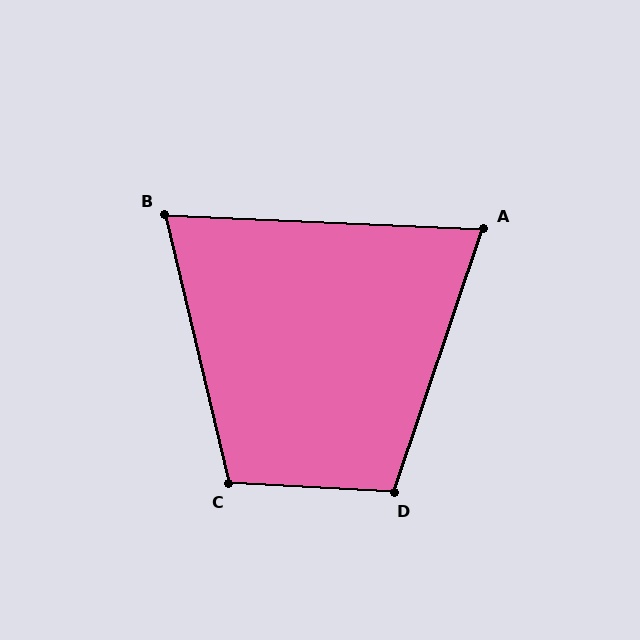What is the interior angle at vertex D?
Approximately 106 degrees (obtuse).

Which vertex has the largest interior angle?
C, at approximately 106 degrees.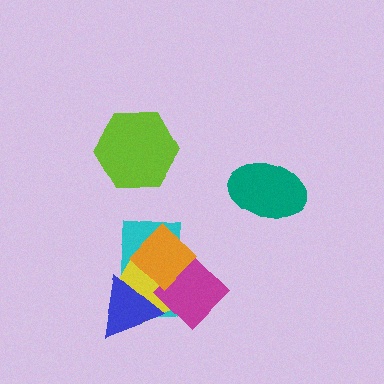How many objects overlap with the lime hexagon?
0 objects overlap with the lime hexagon.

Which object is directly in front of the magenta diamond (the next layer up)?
The blue triangle is directly in front of the magenta diamond.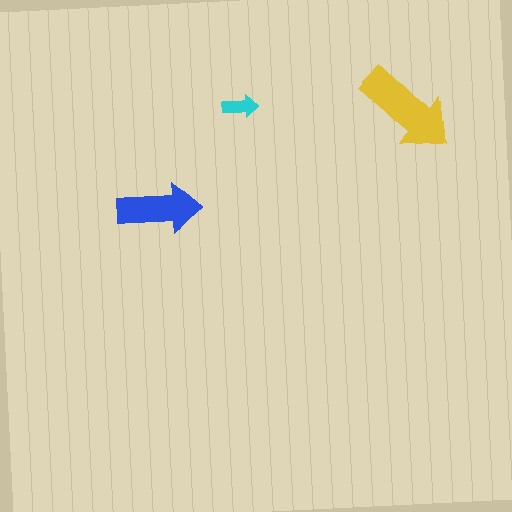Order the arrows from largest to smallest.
the yellow one, the blue one, the cyan one.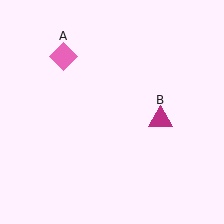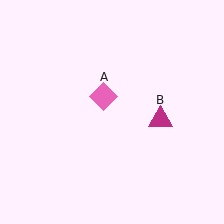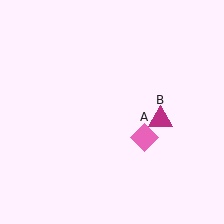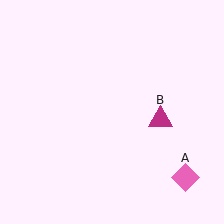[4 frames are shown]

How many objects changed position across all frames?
1 object changed position: pink diamond (object A).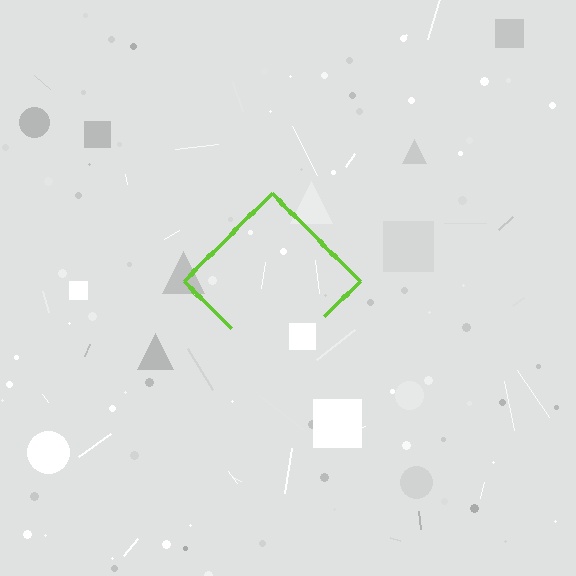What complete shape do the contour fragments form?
The contour fragments form a diamond.